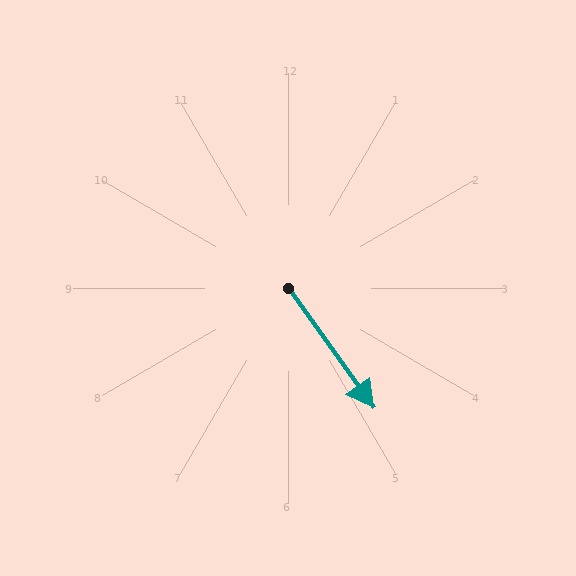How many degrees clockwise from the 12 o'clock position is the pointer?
Approximately 144 degrees.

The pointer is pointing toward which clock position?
Roughly 5 o'clock.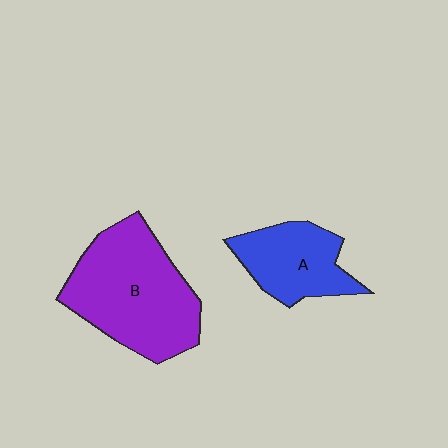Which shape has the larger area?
Shape B (purple).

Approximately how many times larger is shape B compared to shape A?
Approximately 1.8 times.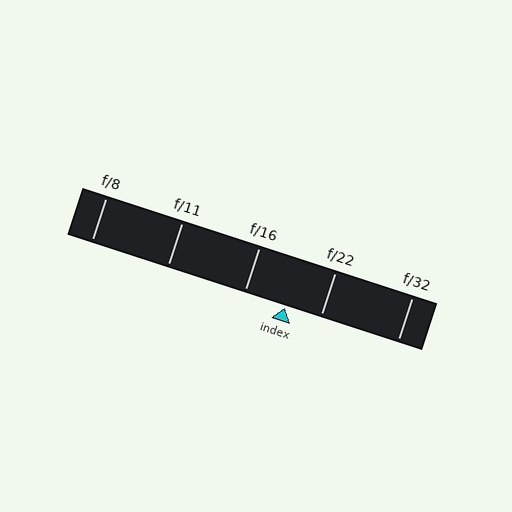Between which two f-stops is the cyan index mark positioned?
The index mark is between f/16 and f/22.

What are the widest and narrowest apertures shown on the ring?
The widest aperture shown is f/8 and the narrowest is f/32.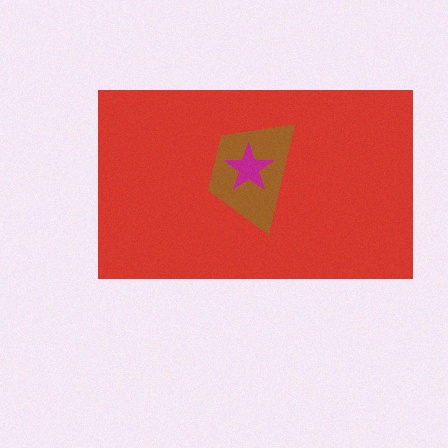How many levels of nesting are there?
3.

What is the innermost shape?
The magenta star.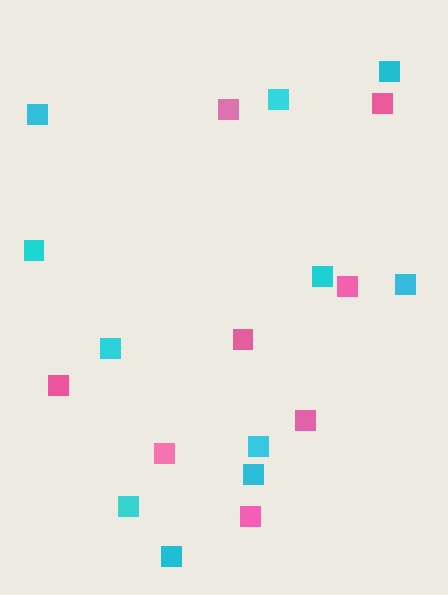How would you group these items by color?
There are 2 groups: one group of pink squares (8) and one group of cyan squares (11).